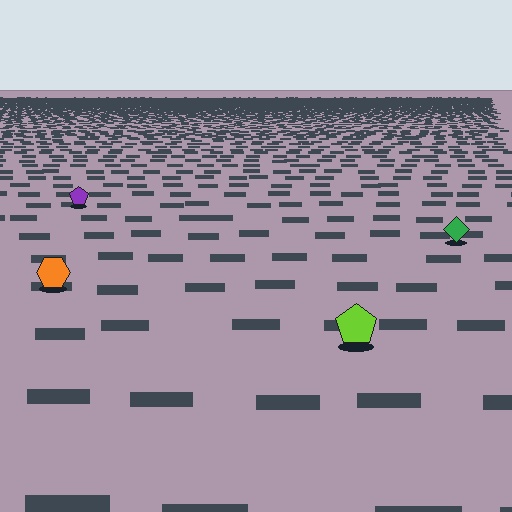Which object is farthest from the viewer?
The purple pentagon is farthest from the viewer. It appears smaller and the ground texture around it is denser.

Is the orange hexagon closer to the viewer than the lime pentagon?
No. The lime pentagon is closer — you can tell from the texture gradient: the ground texture is coarser near it.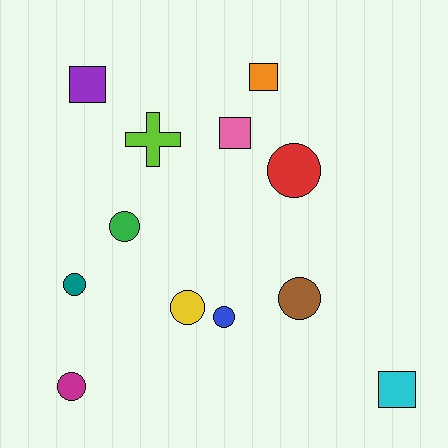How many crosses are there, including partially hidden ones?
There is 1 cross.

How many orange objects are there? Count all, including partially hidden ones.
There is 1 orange object.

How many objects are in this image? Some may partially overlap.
There are 12 objects.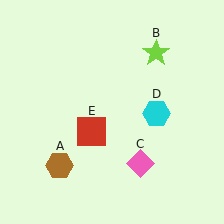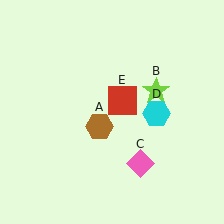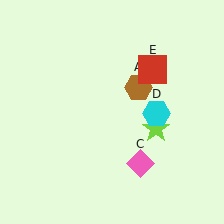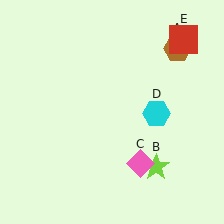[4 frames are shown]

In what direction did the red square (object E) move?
The red square (object E) moved up and to the right.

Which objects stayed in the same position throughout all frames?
Pink diamond (object C) and cyan hexagon (object D) remained stationary.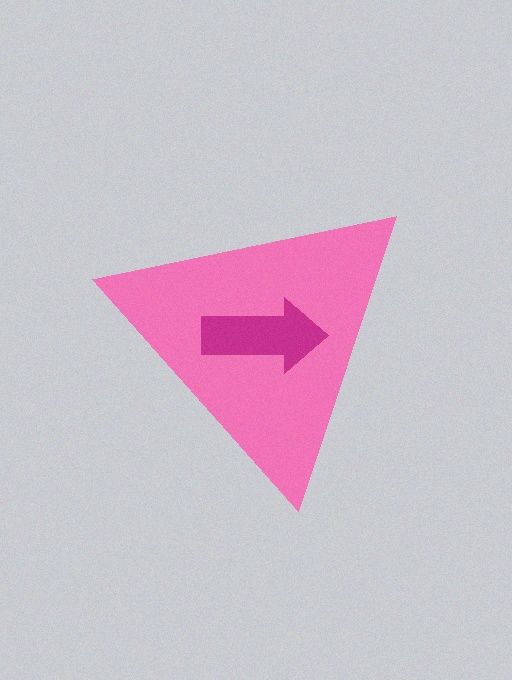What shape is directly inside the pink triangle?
The magenta arrow.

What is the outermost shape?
The pink triangle.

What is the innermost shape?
The magenta arrow.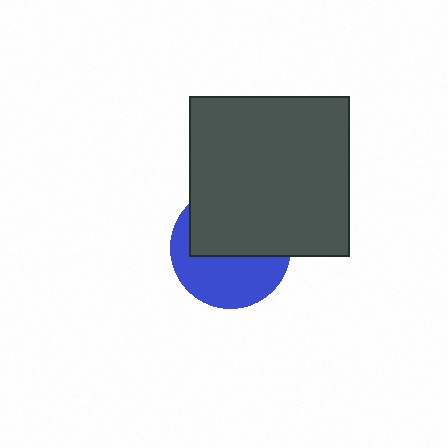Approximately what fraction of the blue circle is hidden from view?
Roughly 53% of the blue circle is hidden behind the dark gray square.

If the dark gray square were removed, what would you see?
You would see the complete blue circle.